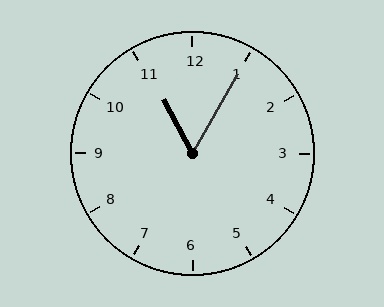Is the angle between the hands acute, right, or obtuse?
It is acute.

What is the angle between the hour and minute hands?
Approximately 58 degrees.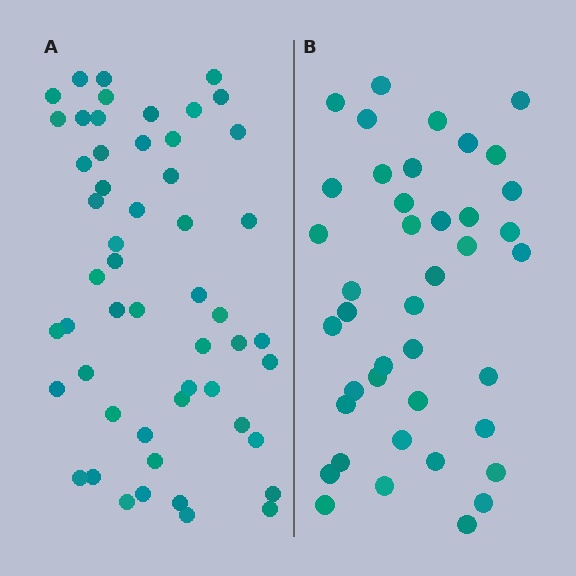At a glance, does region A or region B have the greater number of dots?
Region A (the left region) has more dots.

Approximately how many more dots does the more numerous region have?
Region A has roughly 12 or so more dots than region B.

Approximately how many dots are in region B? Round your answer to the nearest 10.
About 40 dots. (The exact count is 41, which rounds to 40.)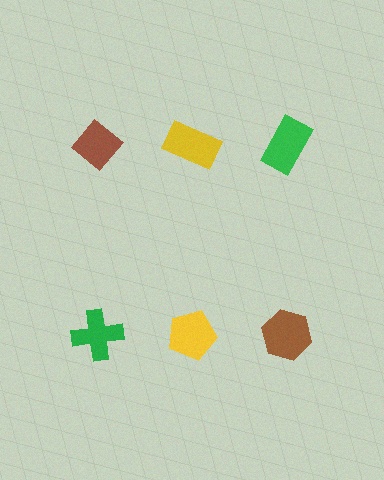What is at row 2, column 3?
A brown hexagon.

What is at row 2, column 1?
A green cross.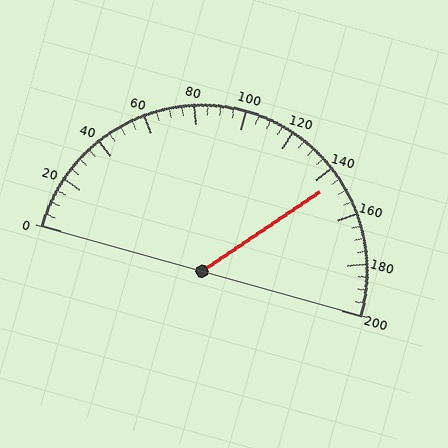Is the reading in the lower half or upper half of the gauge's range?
The reading is in the upper half of the range (0 to 200).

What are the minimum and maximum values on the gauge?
The gauge ranges from 0 to 200.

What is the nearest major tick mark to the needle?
The nearest major tick mark is 140.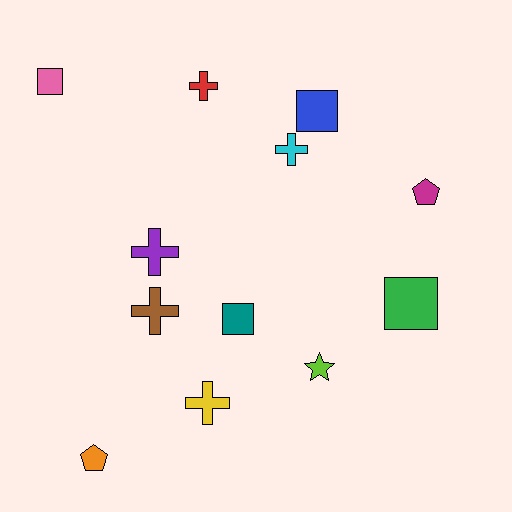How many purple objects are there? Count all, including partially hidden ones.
There is 1 purple object.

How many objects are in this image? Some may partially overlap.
There are 12 objects.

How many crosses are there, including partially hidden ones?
There are 5 crosses.